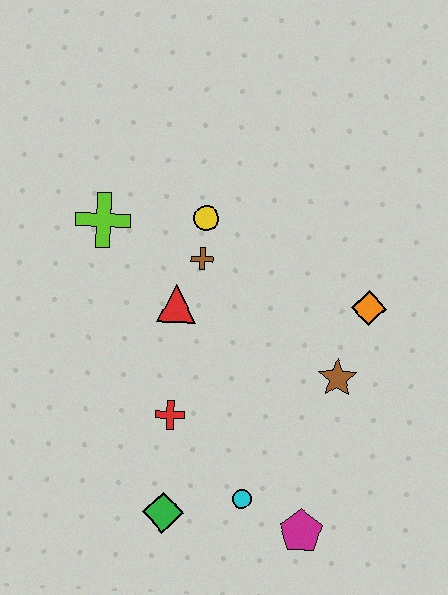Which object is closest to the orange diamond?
The brown star is closest to the orange diamond.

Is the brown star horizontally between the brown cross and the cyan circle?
No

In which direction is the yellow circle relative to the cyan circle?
The yellow circle is above the cyan circle.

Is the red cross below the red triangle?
Yes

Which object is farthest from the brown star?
The lime cross is farthest from the brown star.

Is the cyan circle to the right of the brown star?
No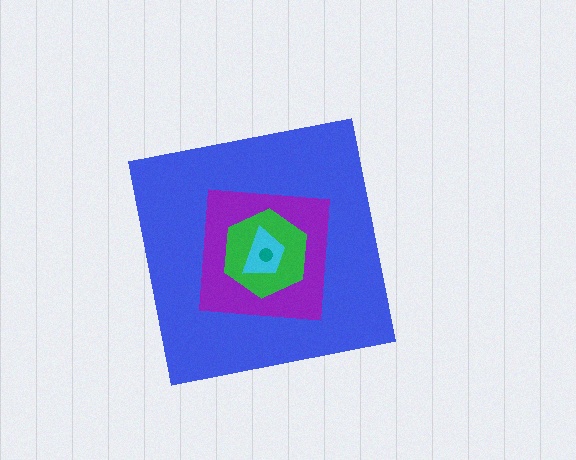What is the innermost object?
The teal circle.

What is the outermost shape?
The blue square.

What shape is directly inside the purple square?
The green hexagon.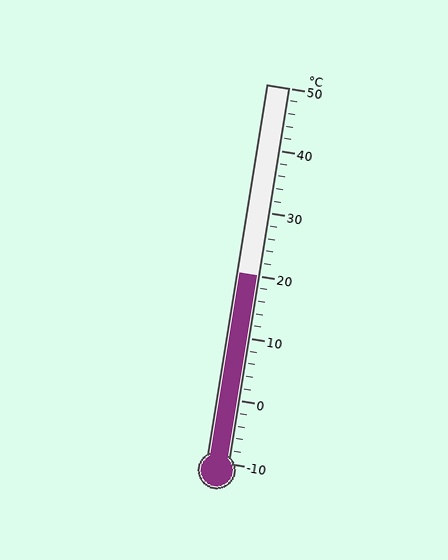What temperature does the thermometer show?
The thermometer shows approximately 20°C.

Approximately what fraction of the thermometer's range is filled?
The thermometer is filled to approximately 50% of its range.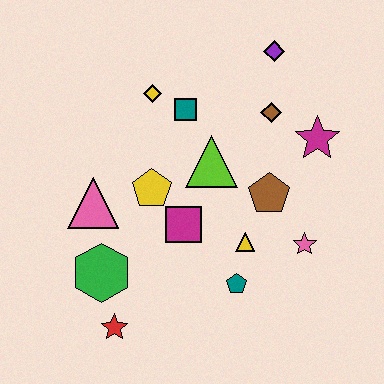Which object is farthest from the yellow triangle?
The purple diamond is farthest from the yellow triangle.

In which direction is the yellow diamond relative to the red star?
The yellow diamond is above the red star.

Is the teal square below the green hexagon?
No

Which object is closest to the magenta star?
The brown diamond is closest to the magenta star.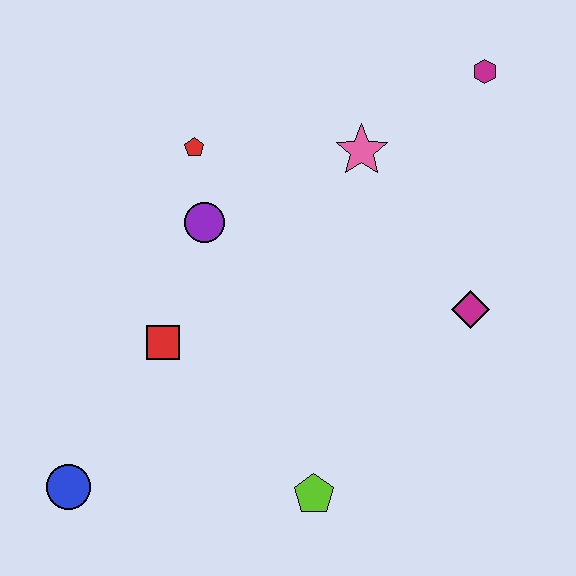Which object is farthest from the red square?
The magenta hexagon is farthest from the red square.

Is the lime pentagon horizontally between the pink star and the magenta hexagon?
No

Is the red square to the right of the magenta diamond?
No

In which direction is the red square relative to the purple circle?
The red square is below the purple circle.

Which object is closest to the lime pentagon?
The red square is closest to the lime pentagon.